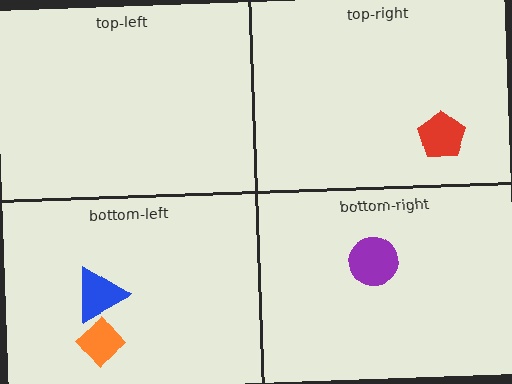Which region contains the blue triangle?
The bottom-left region.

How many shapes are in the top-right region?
1.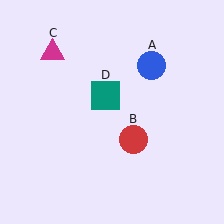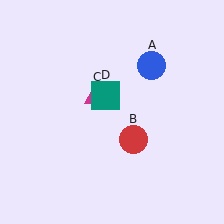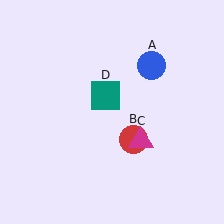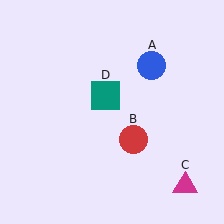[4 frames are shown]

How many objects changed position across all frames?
1 object changed position: magenta triangle (object C).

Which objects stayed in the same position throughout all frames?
Blue circle (object A) and red circle (object B) and teal square (object D) remained stationary.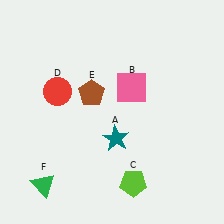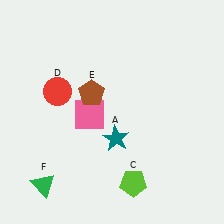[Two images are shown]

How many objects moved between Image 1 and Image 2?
1 object moved between the two images.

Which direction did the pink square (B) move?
The pink square (B) moved left.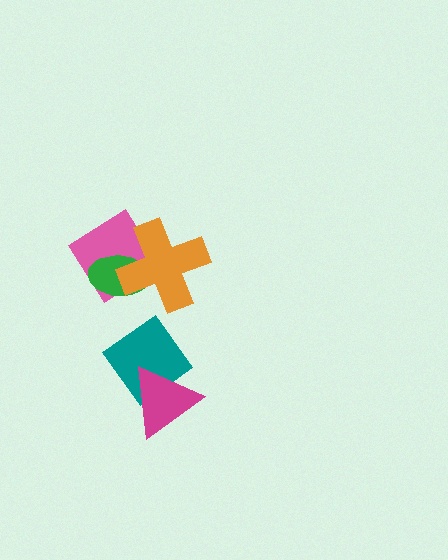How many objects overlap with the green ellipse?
2 objects overlap with the green ellipse.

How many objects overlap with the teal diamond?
1 object overlaps with the teal diamond.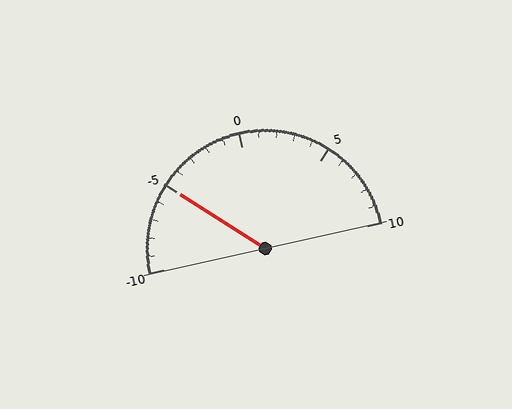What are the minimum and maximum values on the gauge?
The gauge ranges from -10 to 10.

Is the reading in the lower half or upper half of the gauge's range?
The reading is in the lower half of the range (-10 to 10).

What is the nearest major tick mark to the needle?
The nearest major tick mark is -5.